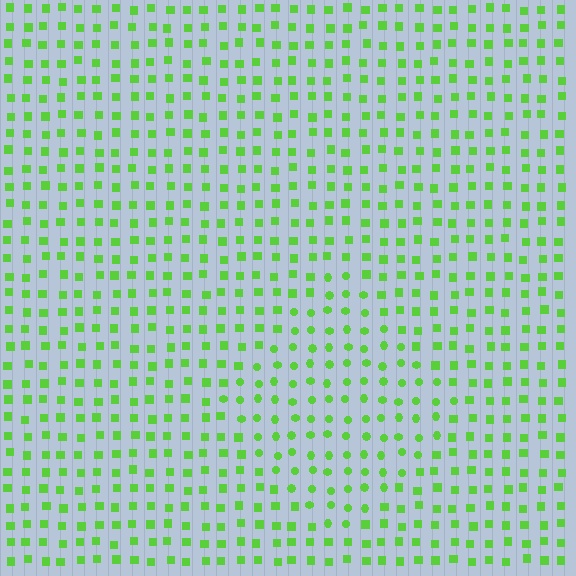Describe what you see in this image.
The image is filled with small lime elements arranged in a uniform grid. A diamond-shaped region contains circles, while the surrounding area contains squares. The boundary is defined purely by the change in element shape.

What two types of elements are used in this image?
The image uses circles inside the diamond region and squares outside it.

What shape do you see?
I see a diamond.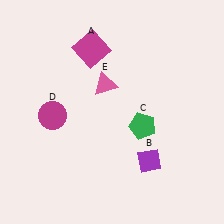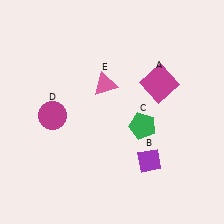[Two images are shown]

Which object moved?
The magenta square (A) moved right.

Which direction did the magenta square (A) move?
The magenta square (A) moved right.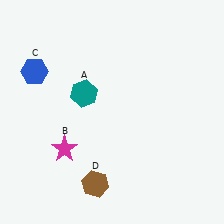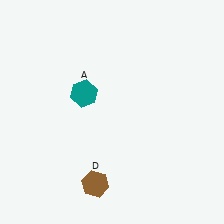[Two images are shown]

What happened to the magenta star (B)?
The magenta star (B) was removed in Image 2. It was in the bottom-left area of Image 1.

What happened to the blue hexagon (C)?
The blue hexagon (C) was removed in Image 2. It was in the top-left area of Image 1.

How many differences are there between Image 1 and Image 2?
There are 2 differences between the two images.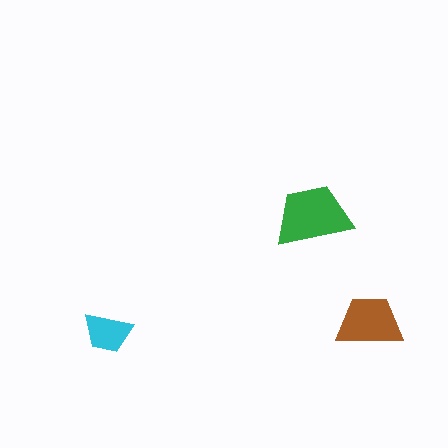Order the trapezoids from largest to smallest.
the green one, the brown one, the cyan one.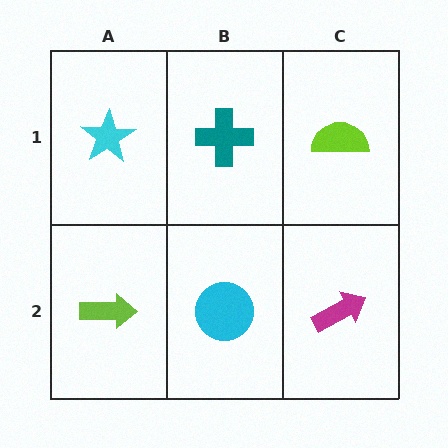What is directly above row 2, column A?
A cyan star.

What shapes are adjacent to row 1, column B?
A cyan circle (row 2, column B), a cyan star (row 1, column A), a lime semicircle (row 1, column C).